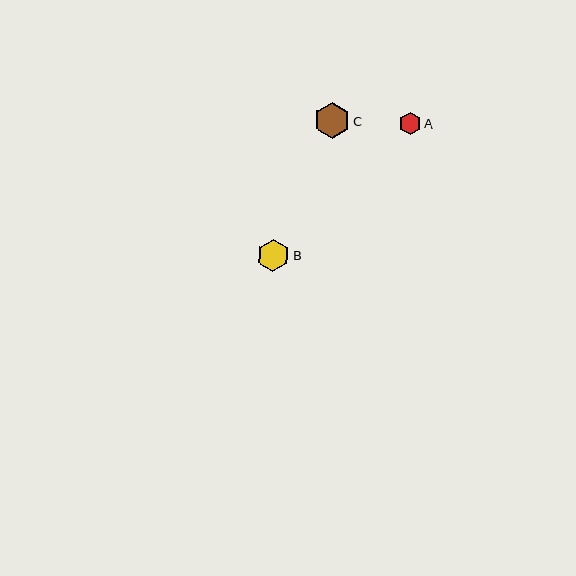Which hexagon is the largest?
Hexagon C is the largest with a size of approximately 36 pixels.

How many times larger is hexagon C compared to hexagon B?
Hexagon C is approximately 1.1 times the size of hexagon B.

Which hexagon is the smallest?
Hexagon A is the smallest with a size of approximately 23 pixels.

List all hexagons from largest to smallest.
From largest to smallest: C, B, A.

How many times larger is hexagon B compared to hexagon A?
Hexagon B is approximately 1.4 times the size of hexagon A.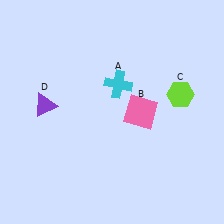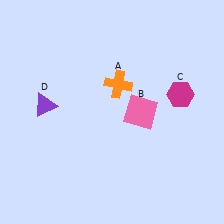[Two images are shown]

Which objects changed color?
A changed from cyan to orange. C changed from lime to magenta.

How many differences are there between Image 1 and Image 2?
There are 2 differences between the two images.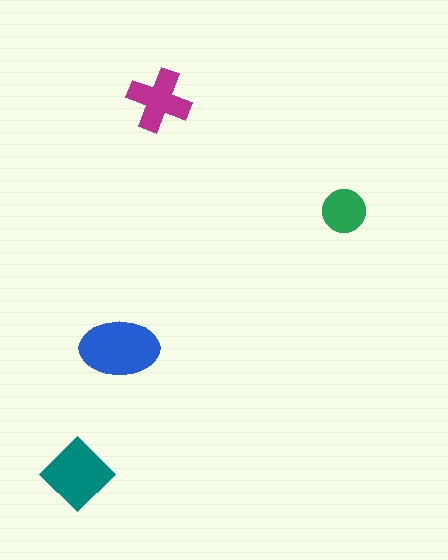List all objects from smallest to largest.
The green circle, the magenta cross, the teal diamond, the blue ellipse.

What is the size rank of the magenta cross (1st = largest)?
3rd.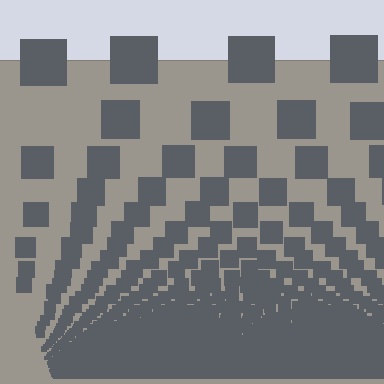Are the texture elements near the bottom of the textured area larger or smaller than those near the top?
Smaller. The gradient is inverted — elements near the bottom are smaller and denser.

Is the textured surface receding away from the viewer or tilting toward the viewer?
The surface appears to tilt toward the viewer. Texture elements get larger and sparser toward the top.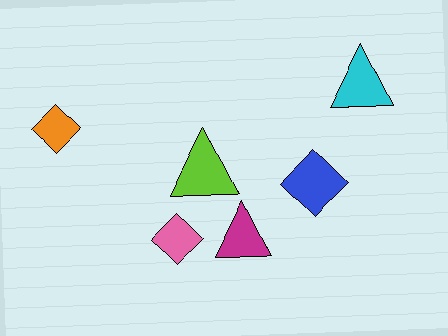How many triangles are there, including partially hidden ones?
There are 3 triangles.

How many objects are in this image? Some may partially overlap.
There are 6 objects.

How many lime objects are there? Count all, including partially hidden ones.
There is 1 lime object.